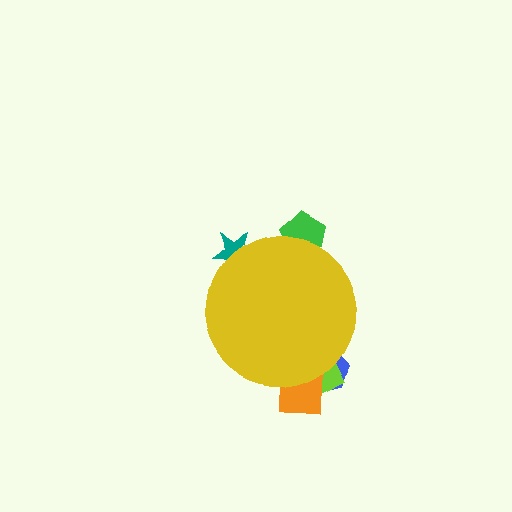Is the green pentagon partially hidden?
Yes, the green pentagon is partially hidden behind the yellow circle.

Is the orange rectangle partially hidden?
Yes, the orange rectangle is partially hidden behind the yellow circle.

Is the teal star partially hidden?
Yes, the teal star is partially hidden behind the yellow circle.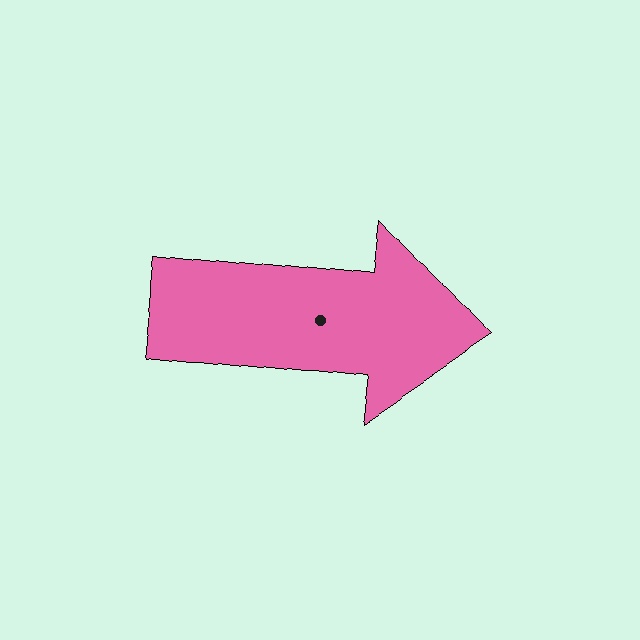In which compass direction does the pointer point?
East.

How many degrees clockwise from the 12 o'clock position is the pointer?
Approximately 96 degrees.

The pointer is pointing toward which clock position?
Roughly 3 o'clock.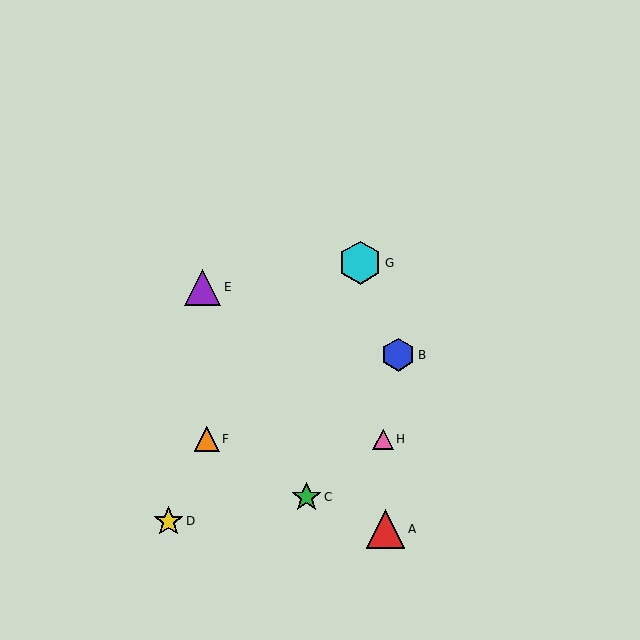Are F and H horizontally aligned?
Yes, both are at y≈439.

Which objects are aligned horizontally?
Objects F, H are aligned horizontally.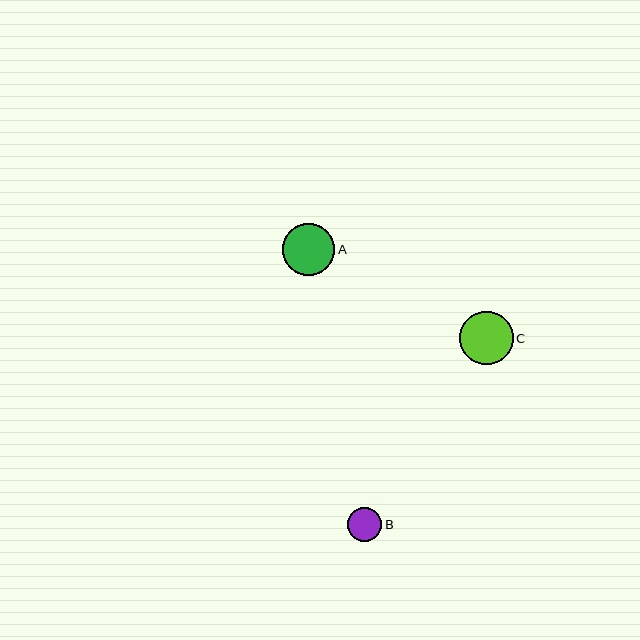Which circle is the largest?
Circle C is the largest with a size of approximately 53 pixels.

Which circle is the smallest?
Circle B is the smallest with a size of approximately 34 pixels.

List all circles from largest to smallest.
From largest to smallest: C, A, B.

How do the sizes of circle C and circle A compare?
Circle C and circle A are approximately the same size.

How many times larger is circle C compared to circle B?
Circle C is approximately 1.6 times the size of circle B.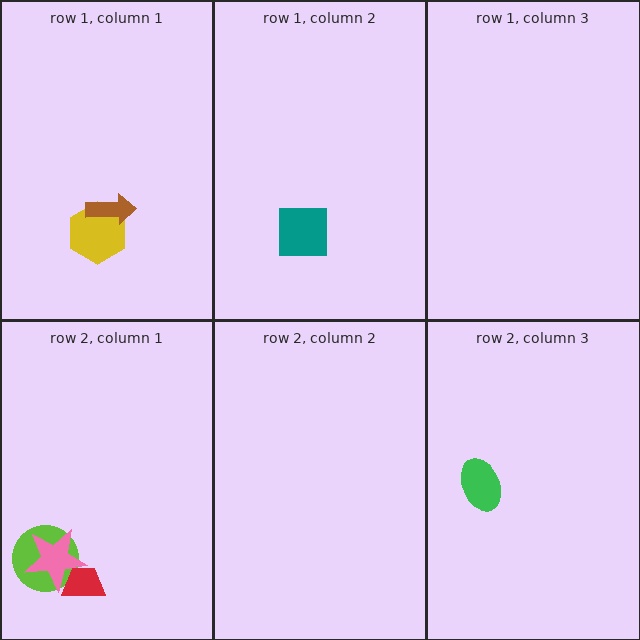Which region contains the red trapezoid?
The row 2, column 1 region.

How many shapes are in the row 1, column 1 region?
2.